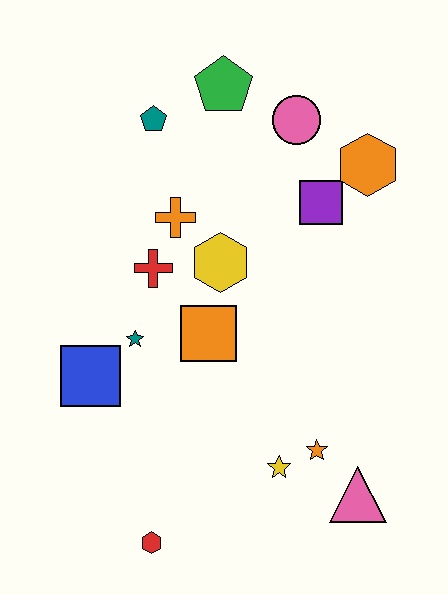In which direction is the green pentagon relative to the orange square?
The green pentagon is above the orange square.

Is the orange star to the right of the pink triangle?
No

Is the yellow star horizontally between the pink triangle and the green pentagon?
Yes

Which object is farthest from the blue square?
The orange hexagon is farthest from the blue square.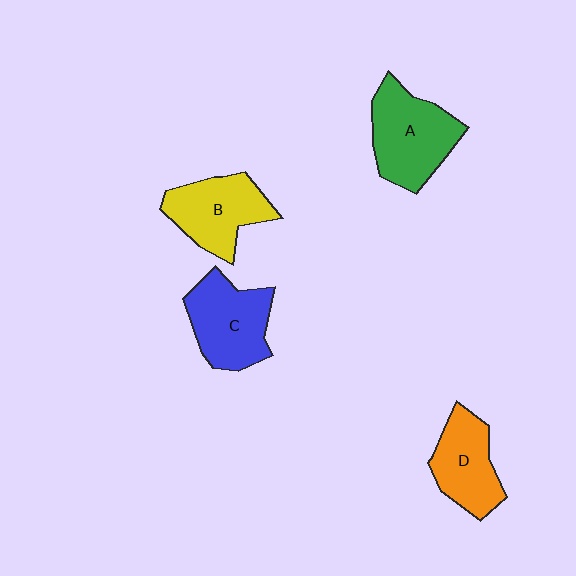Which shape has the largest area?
Shape A (green).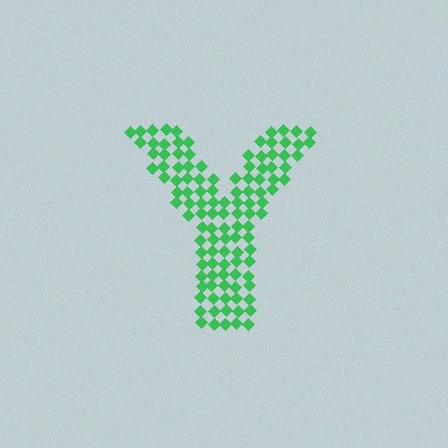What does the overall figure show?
The overall figure shows the letter Y.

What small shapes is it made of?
It is made of small diamonds.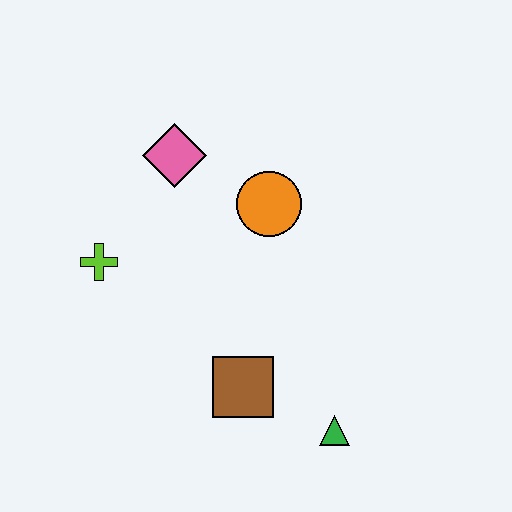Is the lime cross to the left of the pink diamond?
Yes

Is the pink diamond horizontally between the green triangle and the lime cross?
Yes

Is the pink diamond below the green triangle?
No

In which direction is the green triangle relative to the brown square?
The green triangle is to the right of the brown square.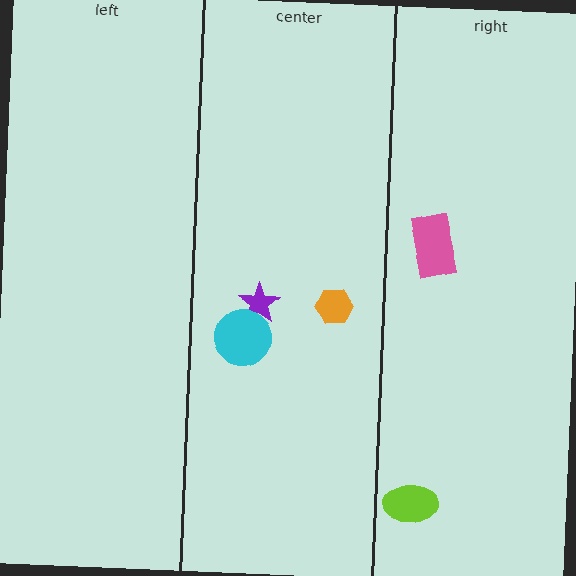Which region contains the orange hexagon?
The center region.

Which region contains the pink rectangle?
The right region.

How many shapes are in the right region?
2.